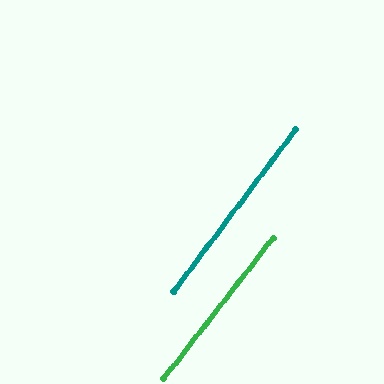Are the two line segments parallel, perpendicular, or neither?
Parallel — their directions differ by only 0.9°.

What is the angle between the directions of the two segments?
Approximately 1 degree.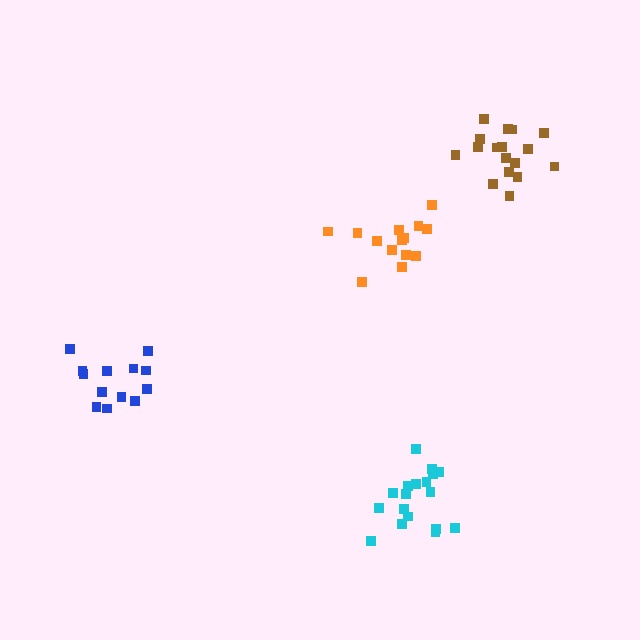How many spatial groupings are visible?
There are 4 spatial groupings.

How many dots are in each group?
Group 1: 14 dots, Group 2: 13 dots, Group 3: 18 dots, Group 4: 18 dots (63 total).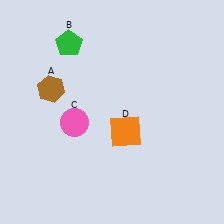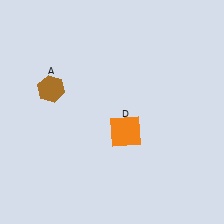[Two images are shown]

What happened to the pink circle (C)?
The pink circle (C) was removed in Image 2. It was in the bottom-left area of Image 1.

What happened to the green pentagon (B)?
The green pentagon (B) was removed in Image 2. It was in the top-left area of Image 1.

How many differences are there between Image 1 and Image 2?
There are 2 differences between the two images.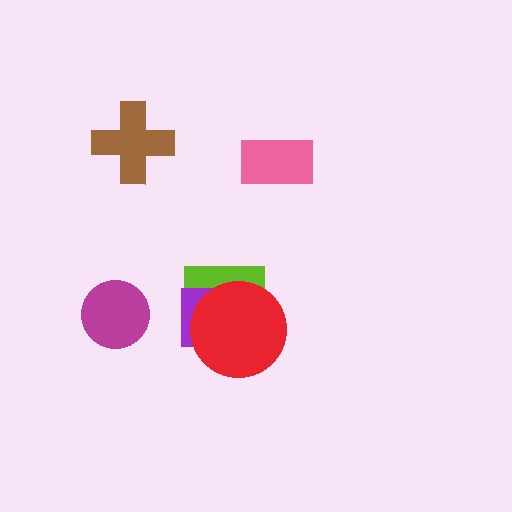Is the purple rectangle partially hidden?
Yes, it is partially covered by another shape.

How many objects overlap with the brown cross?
0 objects overlap with the brown cross.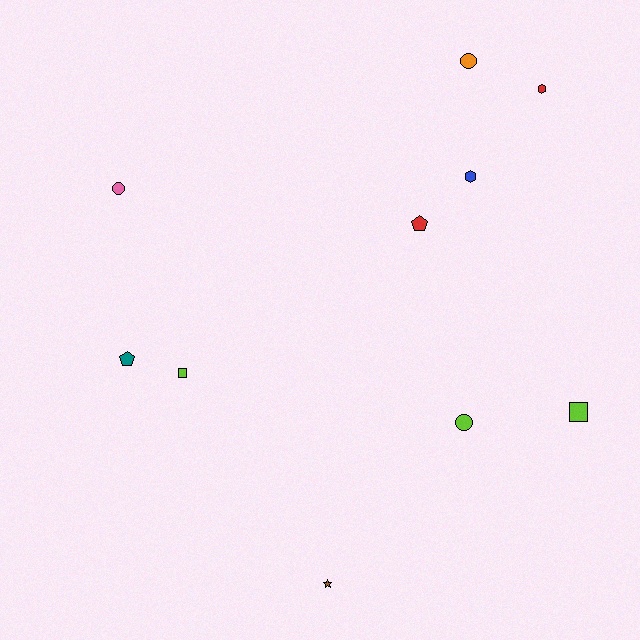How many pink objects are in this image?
There is 1 pink object.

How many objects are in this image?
There are 10 objects.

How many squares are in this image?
There are 2 squares.